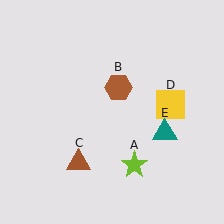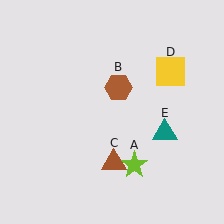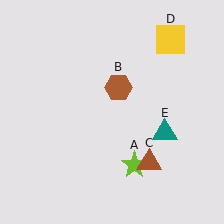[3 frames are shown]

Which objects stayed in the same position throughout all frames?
Lime star (object A) and brown hexagon (object B) and teal triangle (object E) remained stationary.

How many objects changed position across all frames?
2 objects changed position: brown triangle (object C), yellow square (object D).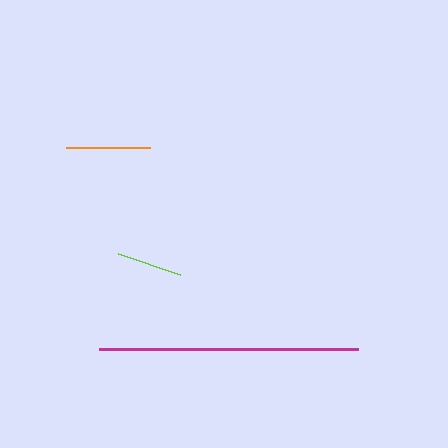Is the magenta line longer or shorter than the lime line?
The magenta line is longer than the lime line.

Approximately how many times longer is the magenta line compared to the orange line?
The magenta line is approximately 3.1 times the length of the orange line.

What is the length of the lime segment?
The lime segment is approximately 66 pixels long.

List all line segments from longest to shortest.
From longest to shortest: magenta, orange, lime.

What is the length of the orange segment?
The orange segment is approximately 83 pixels long.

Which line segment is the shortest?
The lime line is the shortest at approximately 66 pixels.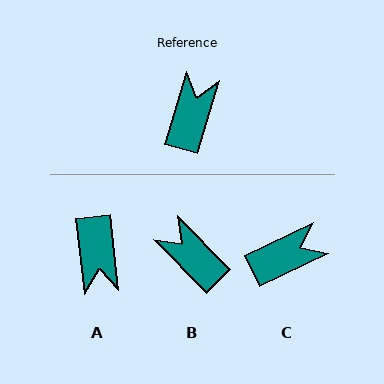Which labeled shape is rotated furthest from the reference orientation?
A, about 157 degrees away.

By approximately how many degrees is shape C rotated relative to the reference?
Approximately 48 degrees clockwise.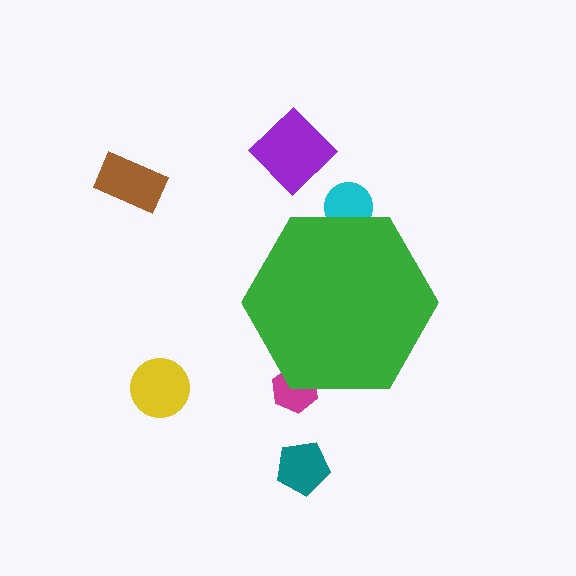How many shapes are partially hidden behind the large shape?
2 shapes are partially hidden.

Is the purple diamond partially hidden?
No, the purple diamond is fully visible.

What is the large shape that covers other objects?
A green hexagon.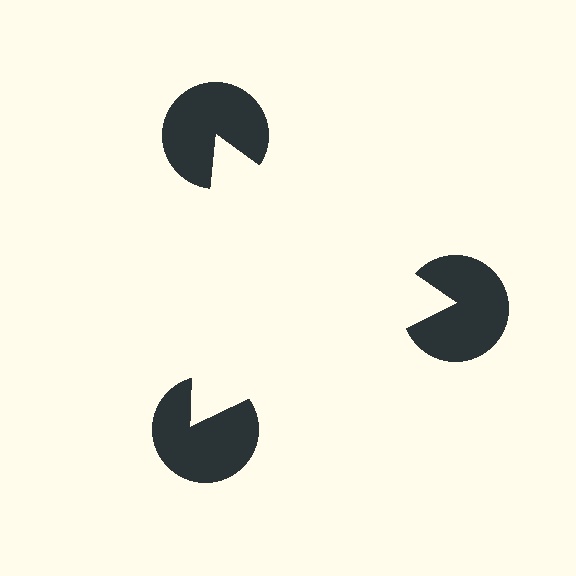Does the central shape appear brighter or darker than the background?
It typically appears slightly brighter than the background, even though no actual brightness change is drawn.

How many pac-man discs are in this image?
There are 3 — one at each vertex of the illusory triangle.